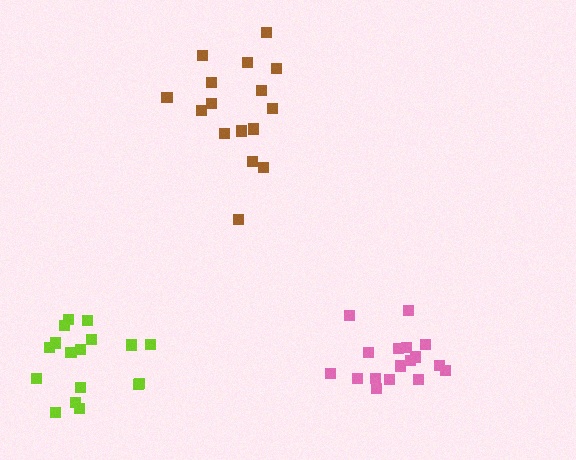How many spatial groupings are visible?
There are 3 spatial groupings.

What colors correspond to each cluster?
The clusters are colored: lime, brown, pink.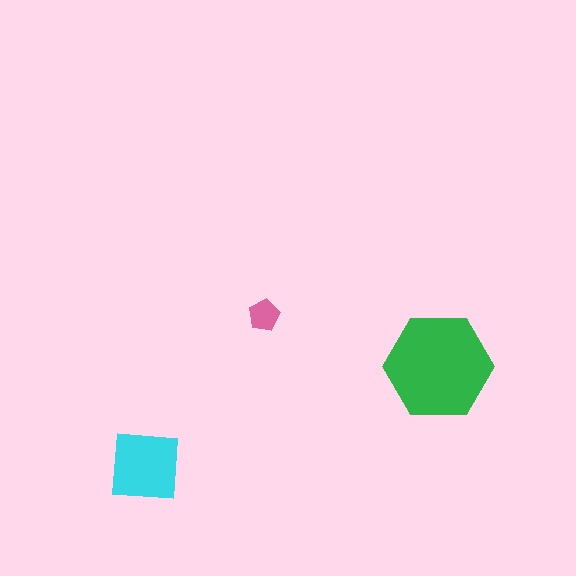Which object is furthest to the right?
The green hexagon is rightmost.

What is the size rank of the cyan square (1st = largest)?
2nd.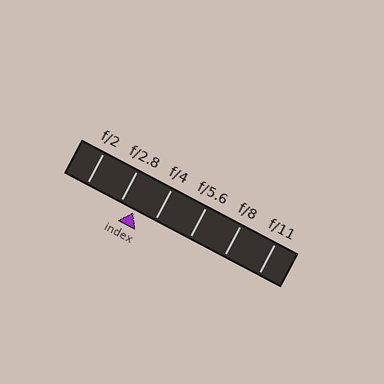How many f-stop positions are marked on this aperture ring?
There are 6 f-stop positions marked.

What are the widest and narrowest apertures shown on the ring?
The widest aperture shown is f/2 and the narrowest is f/11.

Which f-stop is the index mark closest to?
The index mark is closest to f/2.8.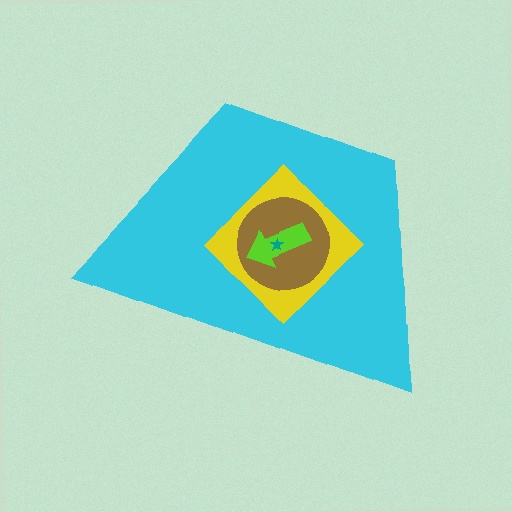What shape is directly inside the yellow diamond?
The brown circle.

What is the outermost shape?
The cyan trapezoid.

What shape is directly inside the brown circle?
The lime arrow.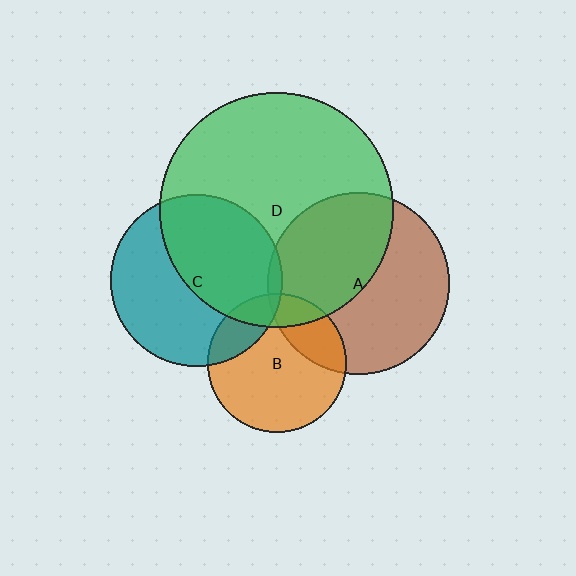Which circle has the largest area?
Circle D (green).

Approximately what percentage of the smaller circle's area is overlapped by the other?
Approximately 50%.